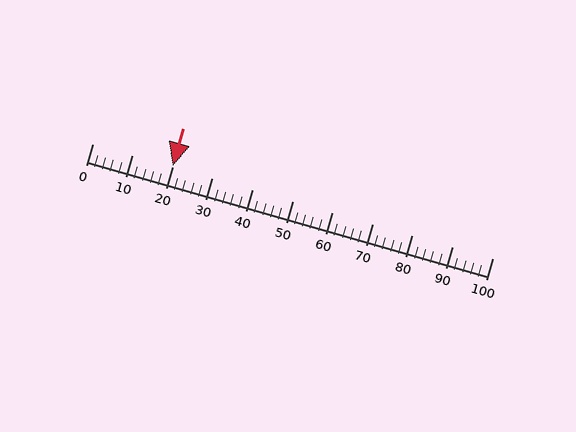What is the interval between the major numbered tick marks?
The major tick marks are spaced 10 units apart.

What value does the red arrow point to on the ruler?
The red arrow points to approximately 20.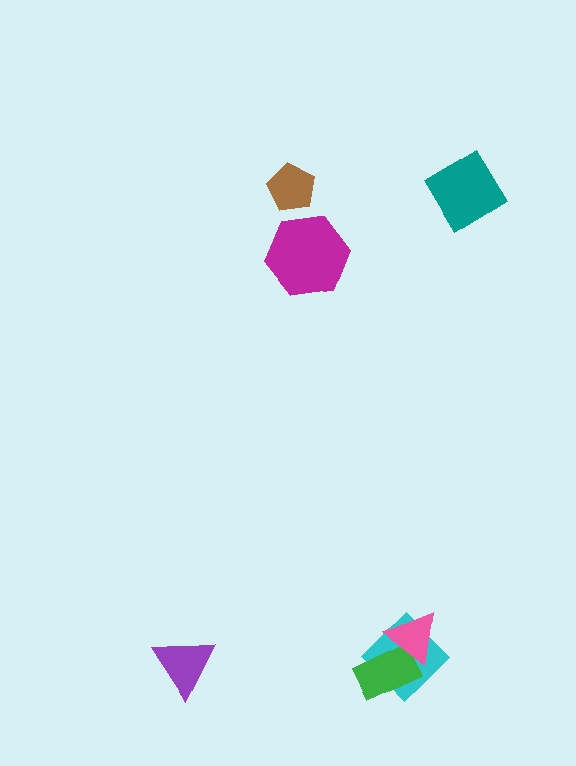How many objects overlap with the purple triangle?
0 objects overlap with the purple triangle.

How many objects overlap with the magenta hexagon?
0 objects overlap with the magenta hexagon.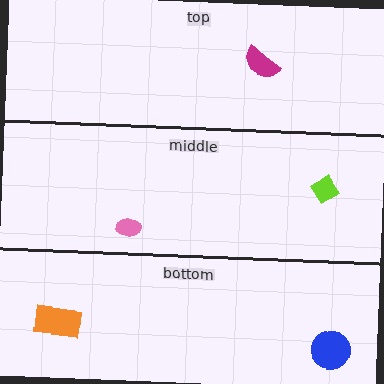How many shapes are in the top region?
1.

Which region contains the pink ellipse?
The middle region.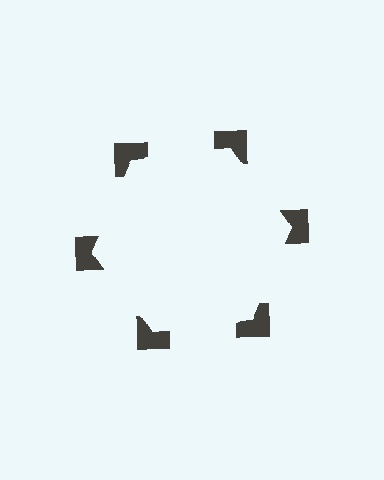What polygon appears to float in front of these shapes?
An illusory hexagon — its edges are inferred from the aligned wedge cuts in the notched squares, not physically drawn.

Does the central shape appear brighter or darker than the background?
It typically appears slightly brighter than the background, even though no actual brightness change is drawn.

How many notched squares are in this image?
There are 6 — one at each vertex of the illusory hexagon.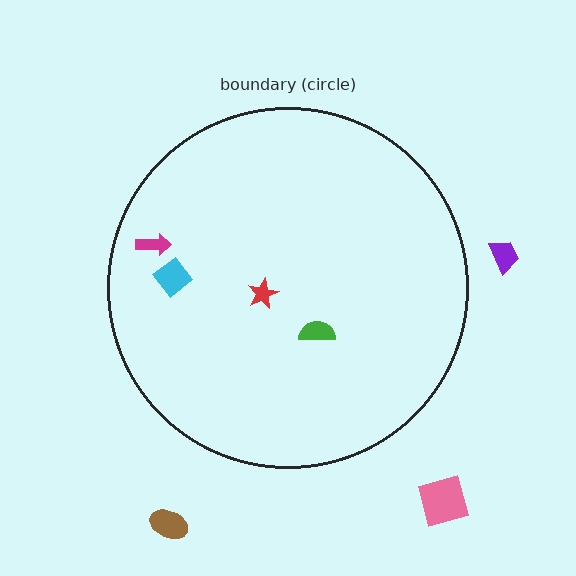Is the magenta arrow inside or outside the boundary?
Inside.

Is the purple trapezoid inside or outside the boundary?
Outside.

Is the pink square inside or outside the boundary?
Outside.